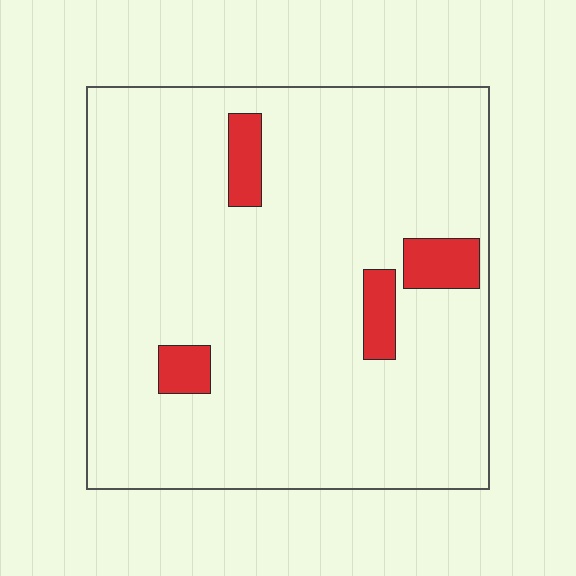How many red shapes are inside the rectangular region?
4.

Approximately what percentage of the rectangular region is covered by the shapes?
Approximately 10%.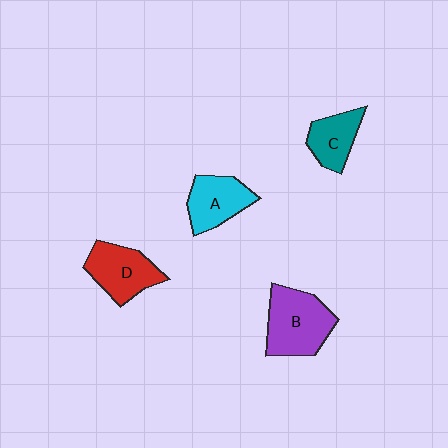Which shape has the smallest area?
Shape C (teal).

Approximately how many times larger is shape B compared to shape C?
Approximately 1.6 times.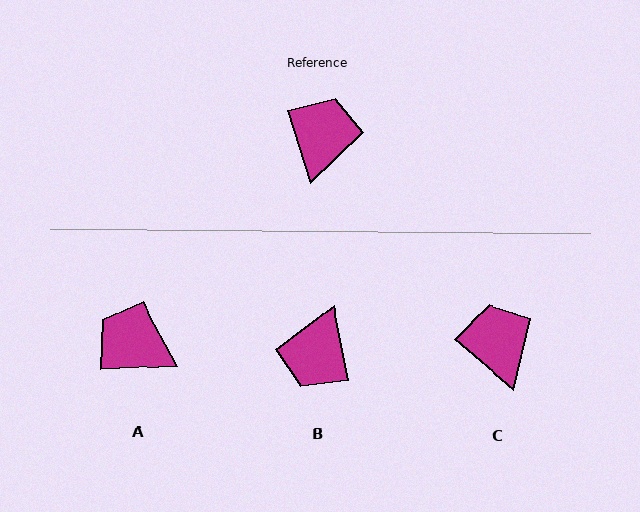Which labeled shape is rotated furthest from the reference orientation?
B, about 174 degrees away.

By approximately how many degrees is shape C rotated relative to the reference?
Approximately 33 degrees counter-clockwise.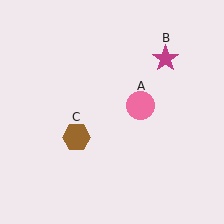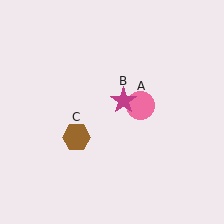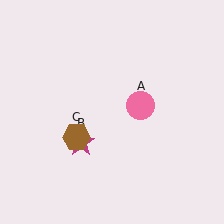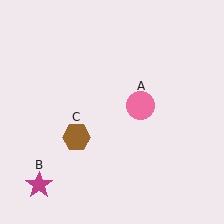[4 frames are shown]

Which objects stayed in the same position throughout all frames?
Pink circle (object A) and brown hexagon (object C) remained stationary.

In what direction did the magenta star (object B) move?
The magenta star (object B) moved down and to the left.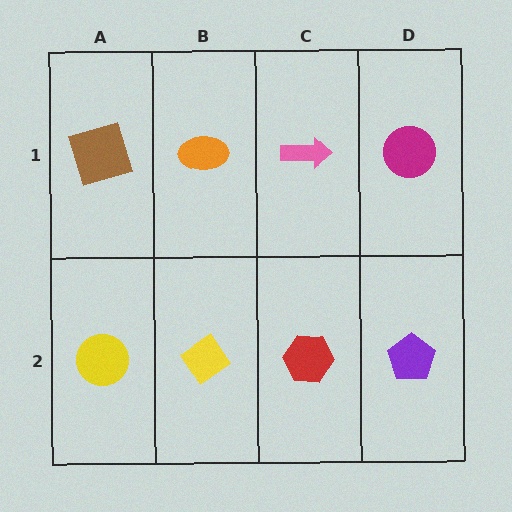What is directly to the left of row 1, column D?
A pink arrow.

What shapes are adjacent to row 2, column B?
An orange ellipse (row 1, column B), a yellow circle (row 2, column A), a red hexagon (row 2, column C).